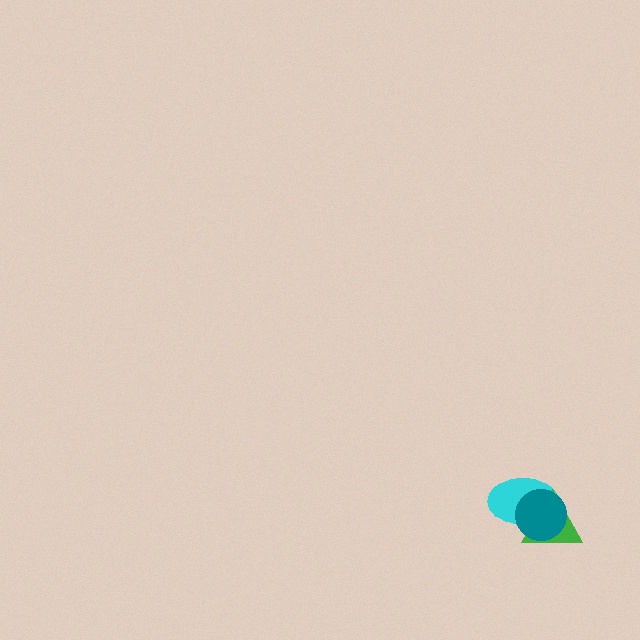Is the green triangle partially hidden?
Yes, it is partially covered by another shape.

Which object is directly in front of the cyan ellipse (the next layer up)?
The green triangle is directly in front of the cyan ellipse.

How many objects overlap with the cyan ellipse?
2 objects overlap with the cyan ellipse.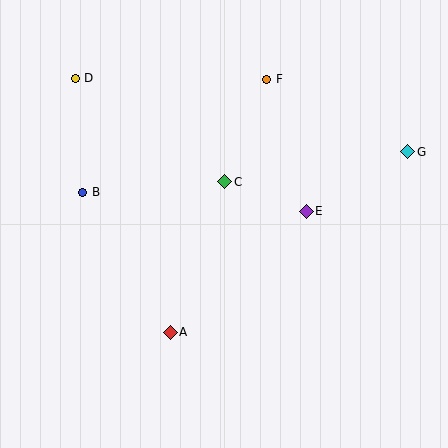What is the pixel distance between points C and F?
The distance between C and F is 111 pixels.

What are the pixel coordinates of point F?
Point F is at (267, 79).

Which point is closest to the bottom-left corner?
Point A is closest to the bottom-left corner.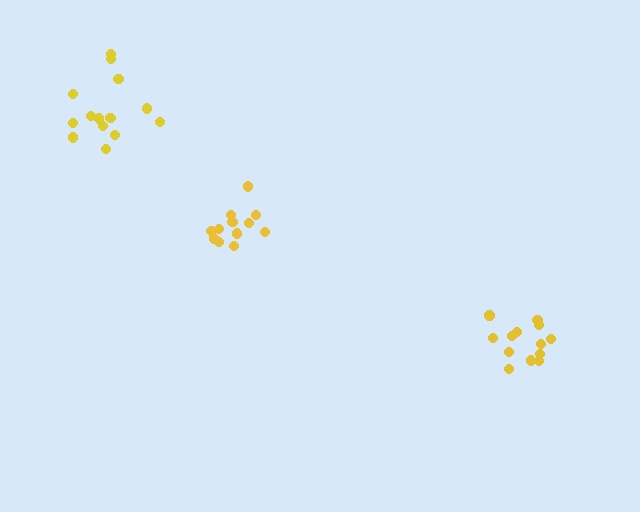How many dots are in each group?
Group 1: 13 dots, Group 2: 14 dots, Group 3: 12 dots (39 total).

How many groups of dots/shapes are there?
There are 3 groups.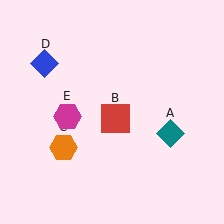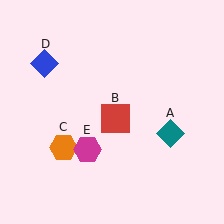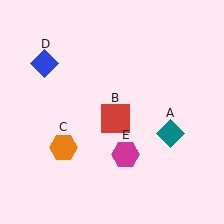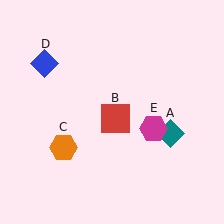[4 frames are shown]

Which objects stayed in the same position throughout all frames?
Teal diamond (object A) and red square (object B) and orange hexagon (object C) and blue diamond (object D) remained stationary.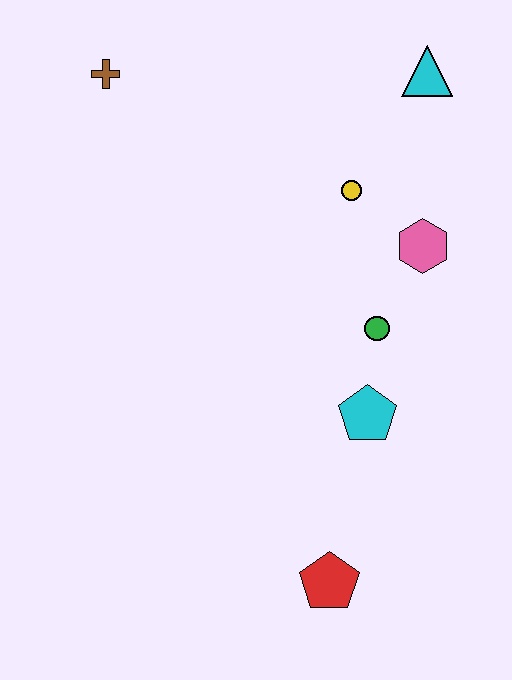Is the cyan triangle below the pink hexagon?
No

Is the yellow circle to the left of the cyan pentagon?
Yes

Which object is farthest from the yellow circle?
The red pentagon is farthest from the yellow circle.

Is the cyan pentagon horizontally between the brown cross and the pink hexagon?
Yes